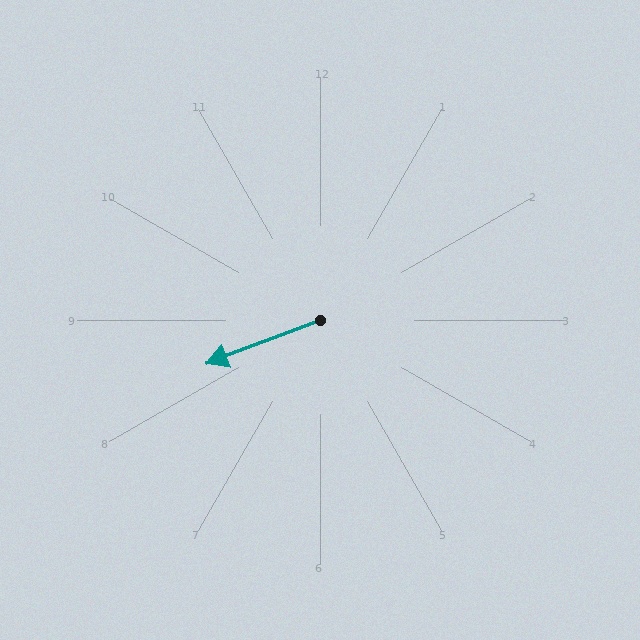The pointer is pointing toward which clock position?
Roughly 8 o'clock.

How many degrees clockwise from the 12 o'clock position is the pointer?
Approximately 249 degrees.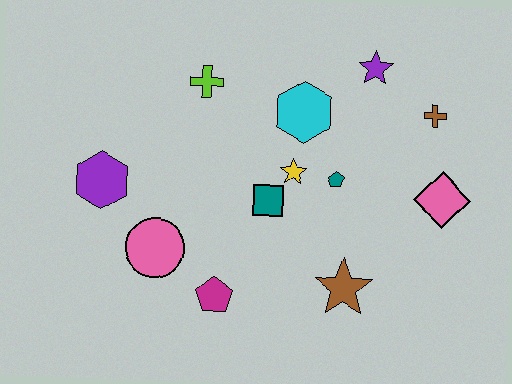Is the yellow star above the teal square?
Yes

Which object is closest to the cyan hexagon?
The yellow star is closest to the cyan hexagon.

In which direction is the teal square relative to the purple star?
The teal square is below the purple star.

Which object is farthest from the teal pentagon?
The purple hexagon is farthest from the teal pentagon.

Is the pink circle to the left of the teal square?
Yes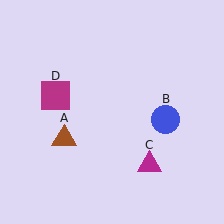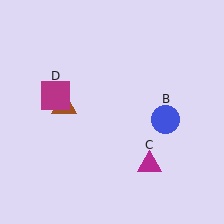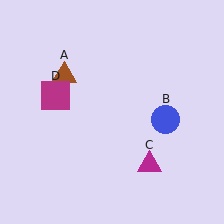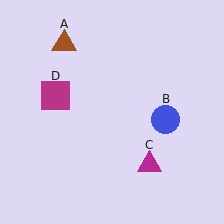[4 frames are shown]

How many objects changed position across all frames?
1 object changed position: brown triangle (object A).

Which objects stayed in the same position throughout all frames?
Blue circle (object B) and magenta triangle (object C) and magenta square (object D) remained stationary.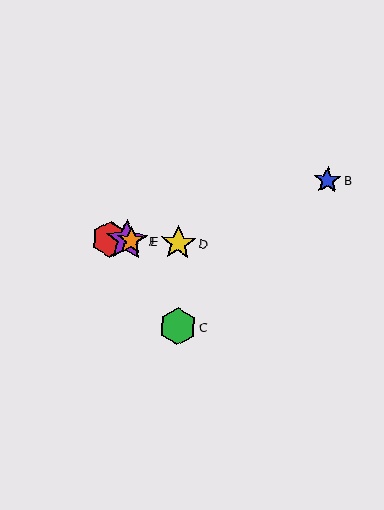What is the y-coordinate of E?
Object E is at y≈240.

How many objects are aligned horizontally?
4 objects (A, D, E, F) are aligned horizontally.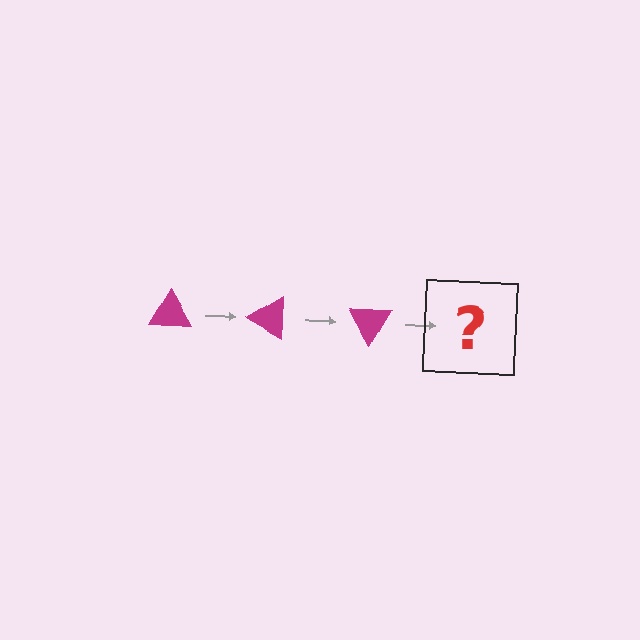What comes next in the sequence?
The next element should be a magenta triangle rotated 90 degrees.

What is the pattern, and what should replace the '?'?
The pattern is that the triangle rotates 30 degrees each step. The '?' should be a magenta triangle rotated 90 degrees.